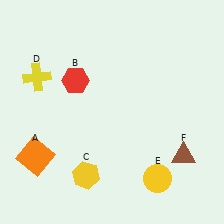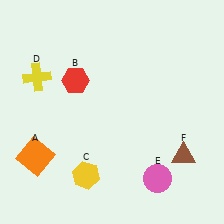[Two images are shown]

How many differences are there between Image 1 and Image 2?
There is 1 difference between the two images.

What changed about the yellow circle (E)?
In Image 1, E is yellow. In Image 2, it changed to pink.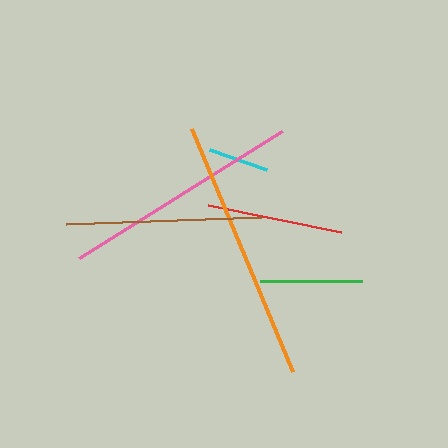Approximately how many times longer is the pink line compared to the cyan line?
The pink line is approximately 4.0 times the length of the cyan line.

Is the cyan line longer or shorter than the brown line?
The brown line is longer than the cyan line.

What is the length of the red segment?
The red segment is approximately 136 pixels long.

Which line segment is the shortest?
The cyan line is the shortest at approximately 60 pixels.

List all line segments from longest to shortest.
From longest to shortest: orange, pink, brown, red, green, cyan.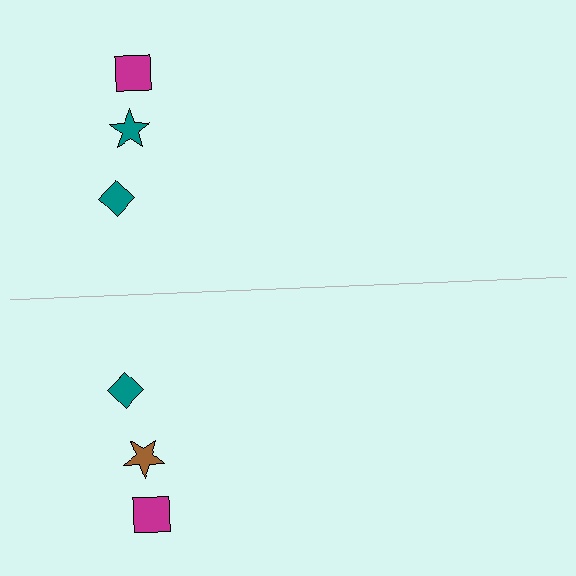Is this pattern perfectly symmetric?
No, the pattern is not perfectly symmetric. The brown star on the bottom side breaks the symmetry — its mirror counterpart is teal.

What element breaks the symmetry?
The brown star on the bottom side breaks the symmetry — its mirror counterpart is teal.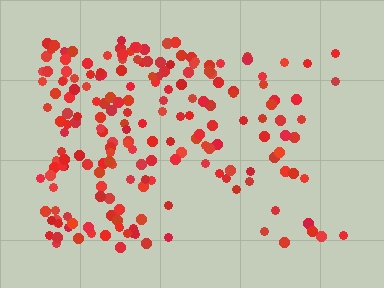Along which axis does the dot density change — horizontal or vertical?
Horizontal.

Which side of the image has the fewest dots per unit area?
The right.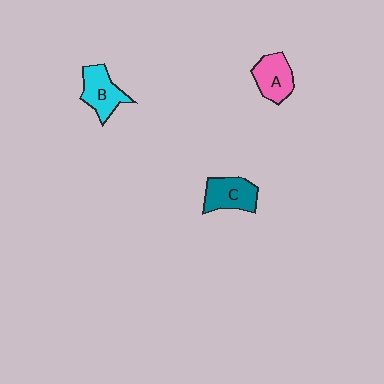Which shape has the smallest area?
Shape A (pink).